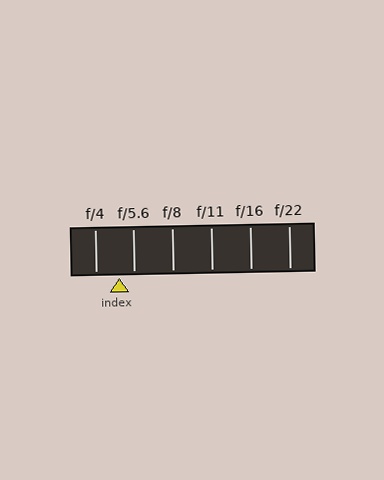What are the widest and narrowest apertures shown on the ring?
The widest aperture shown is f/4 and the narrowest is f/22.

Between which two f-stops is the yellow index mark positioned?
The index mark is between f/4 and f/5.6.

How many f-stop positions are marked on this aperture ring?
There are 6 f-stop positions marked.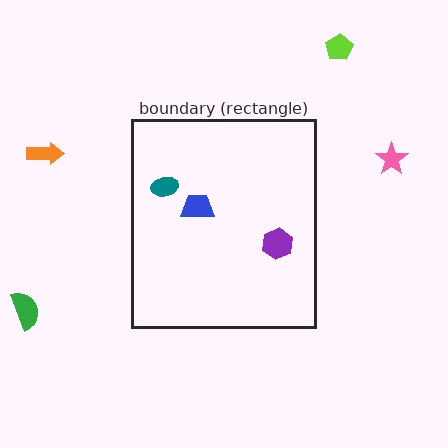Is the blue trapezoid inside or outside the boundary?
Inside.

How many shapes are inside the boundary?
3 inside, 4 outside.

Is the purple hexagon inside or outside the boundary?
Inside.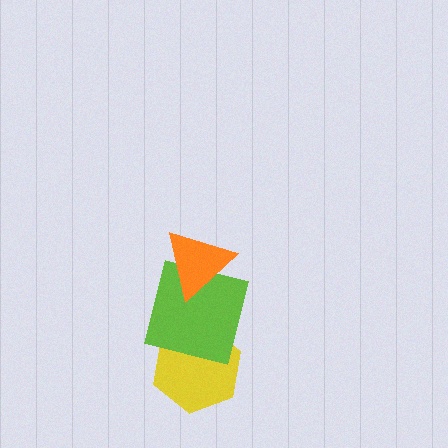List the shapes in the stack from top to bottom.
From top to bottom: the orange triangle, the lime square, the yellow hexagon.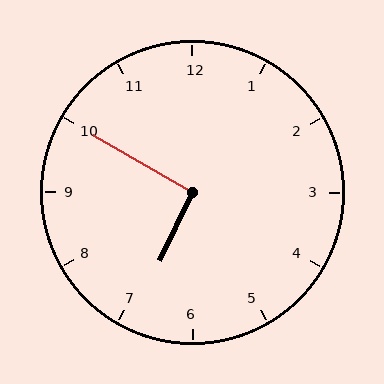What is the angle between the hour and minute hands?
Approximately 95 degrees.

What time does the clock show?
6:50.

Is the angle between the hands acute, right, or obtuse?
It is right.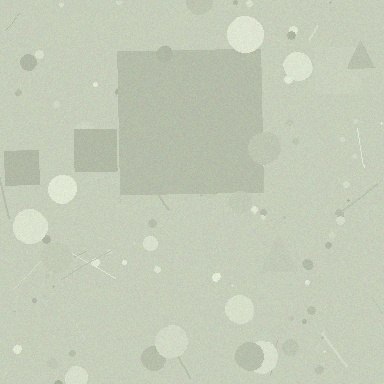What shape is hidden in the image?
A square is hidden in the image.